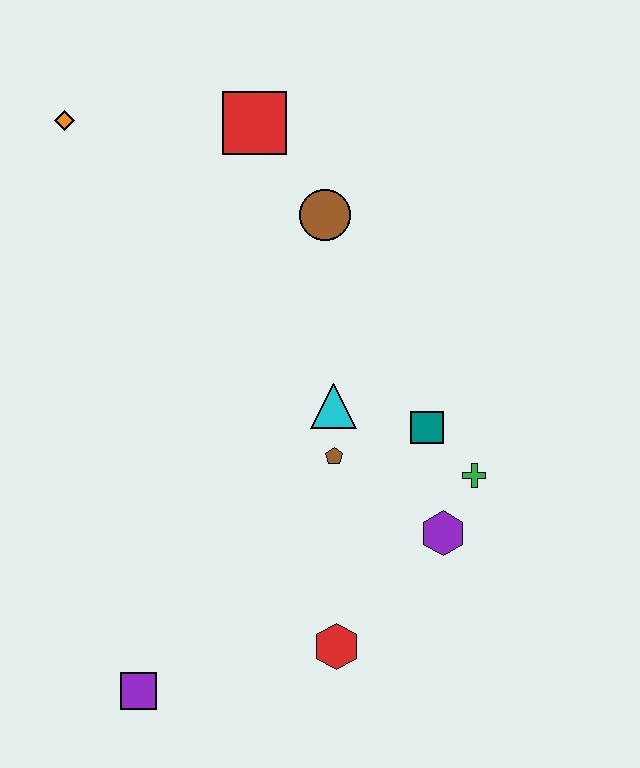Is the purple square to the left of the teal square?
Yes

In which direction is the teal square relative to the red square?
The teal square is below the red square.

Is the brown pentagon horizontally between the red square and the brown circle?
No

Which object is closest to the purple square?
The red hexagon is closest to the purple square.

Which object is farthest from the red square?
The purple square is farthest from the red square.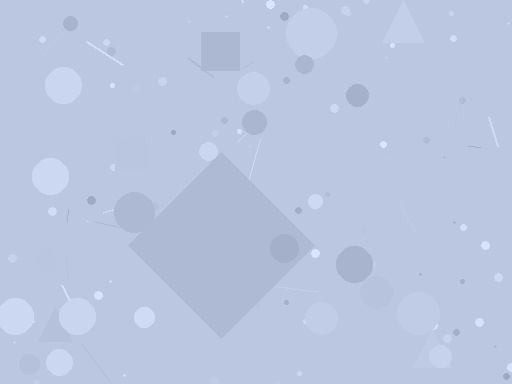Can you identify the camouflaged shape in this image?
The camouflaged shape is a diamond.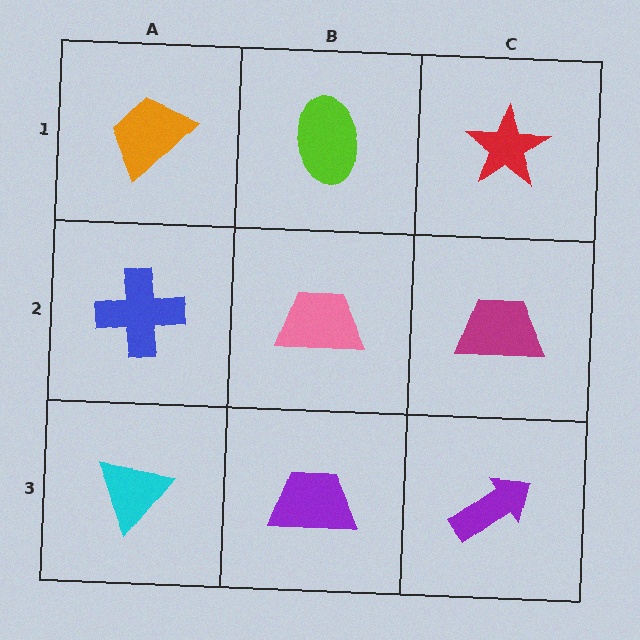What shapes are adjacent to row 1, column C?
A magenta trapezoid (row 2, column C), a lime ellipse (row 1, column B).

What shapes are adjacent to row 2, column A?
An orange trapezoid (row 1, column A), a cyan triangle (row 3, column A), a pink trapezoid (row 2, column B).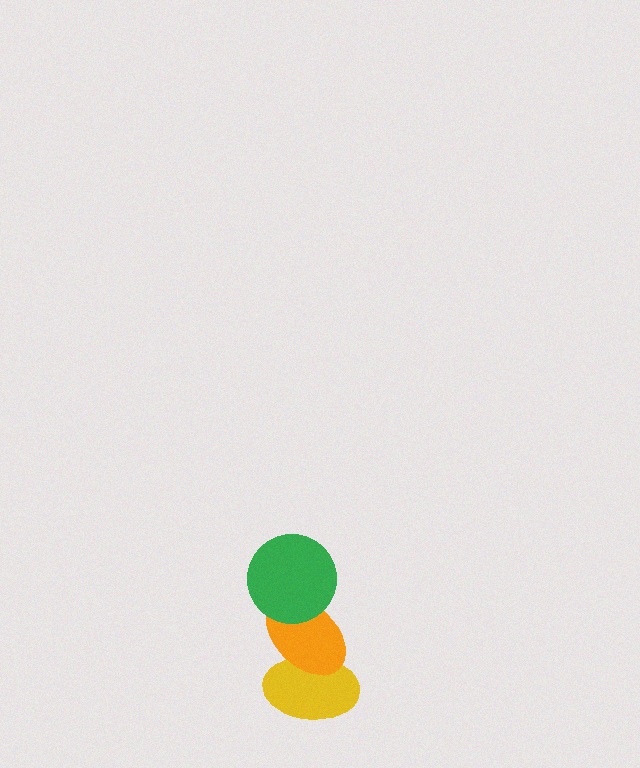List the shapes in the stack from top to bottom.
From top to bottom: the green circle, the orange ellipse, the yellow ellipse.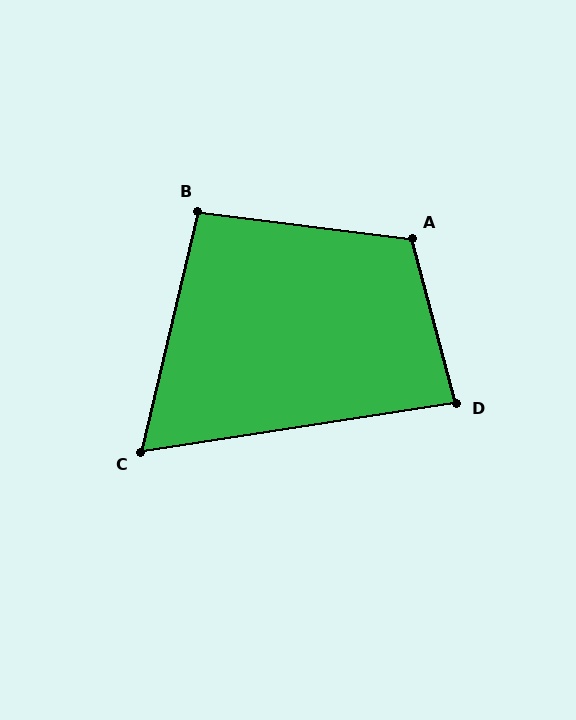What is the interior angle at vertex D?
Approximately 84 degrees (acute).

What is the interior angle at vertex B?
Approximately 96 degrees (obtuse).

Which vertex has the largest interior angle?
A, at approximately 112 degrees.